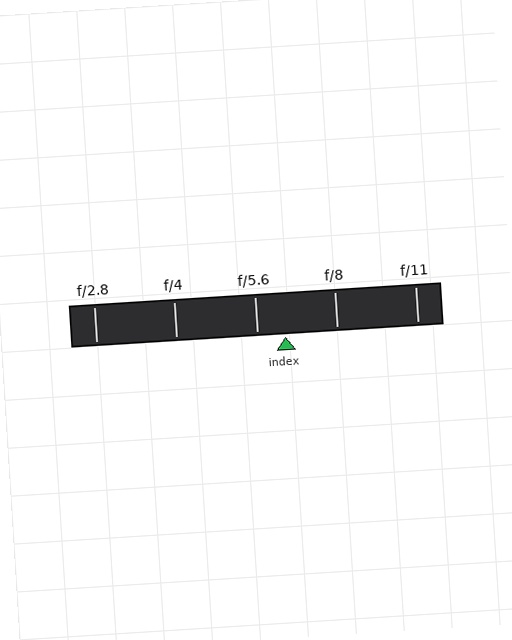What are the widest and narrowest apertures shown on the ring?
The widest aperture shown is f/2.8 and the narrowest is f/11.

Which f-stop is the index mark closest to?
The index mark is closest to f/5.6.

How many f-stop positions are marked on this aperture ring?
There are 5 f-stop positions marked.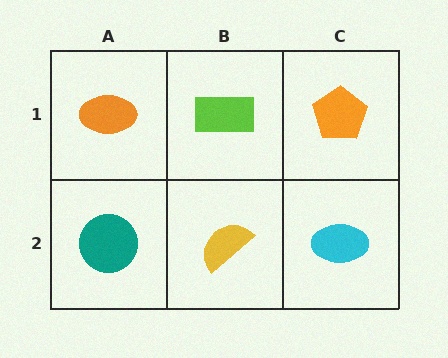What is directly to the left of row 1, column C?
A lime rectangle.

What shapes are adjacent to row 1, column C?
A cyan ellipse (row 2, column C), a lime rectangle (row 1, column B).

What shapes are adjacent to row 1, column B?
A yellow semicircle (row 2, column B), an orange ellipse (row 1, column A), an orange pentagon (row 1, column C).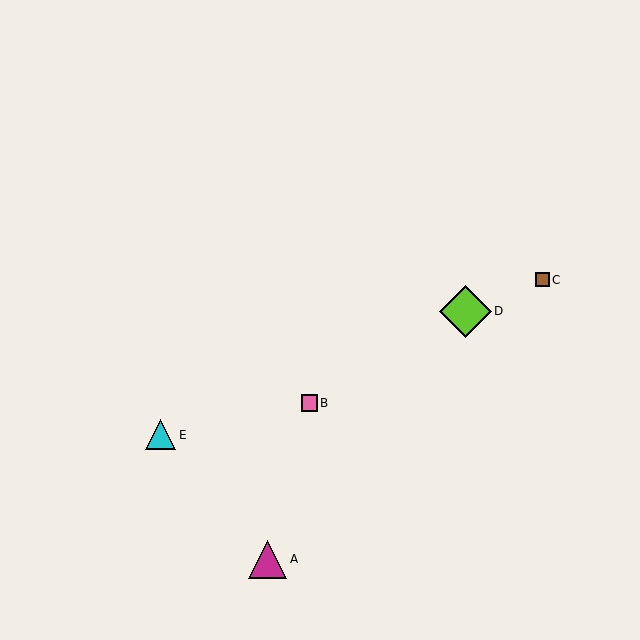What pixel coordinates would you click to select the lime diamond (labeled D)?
Click at (465, 311) to select the lime diamond D.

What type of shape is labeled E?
Shape E is a cyan triangle.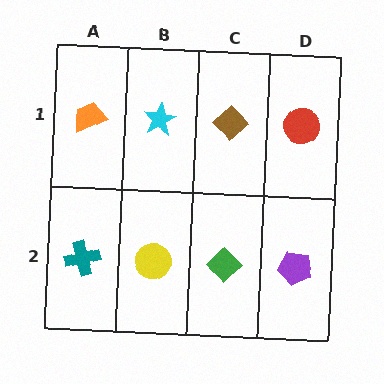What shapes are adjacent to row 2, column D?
A red circle (row 1, column D), a green diamond (row 2, column C).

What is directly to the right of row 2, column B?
A green diamond.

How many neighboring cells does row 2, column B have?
3.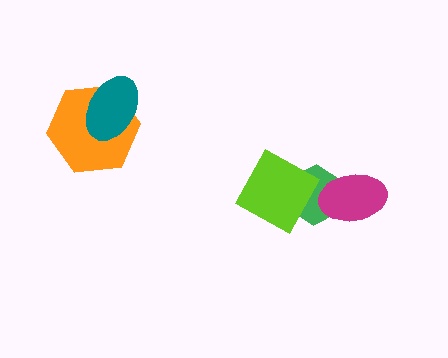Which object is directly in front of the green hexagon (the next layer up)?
The magenta ellipse is directly in front of the green hexagon.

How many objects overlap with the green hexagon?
2 objects overlap with the green hexagon.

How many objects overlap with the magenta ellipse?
1 object overlaps with the magenta ellipse.